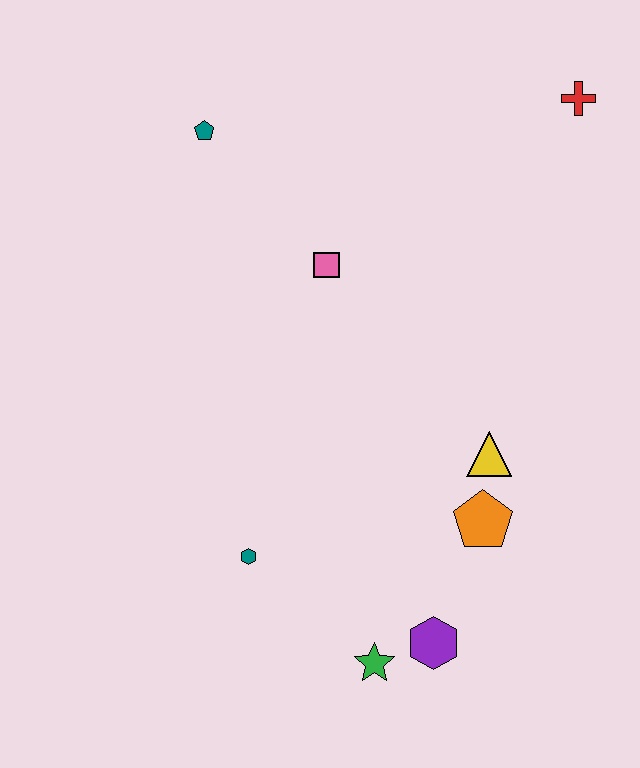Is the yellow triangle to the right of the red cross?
No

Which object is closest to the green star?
The purple hexagon is closest to the green star.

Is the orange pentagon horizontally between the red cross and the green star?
Yes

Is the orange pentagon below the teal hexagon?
No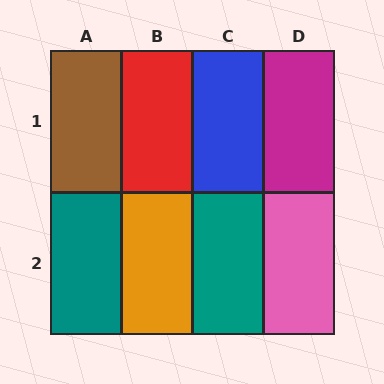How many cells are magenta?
1 cell is magenta.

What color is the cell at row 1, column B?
Red.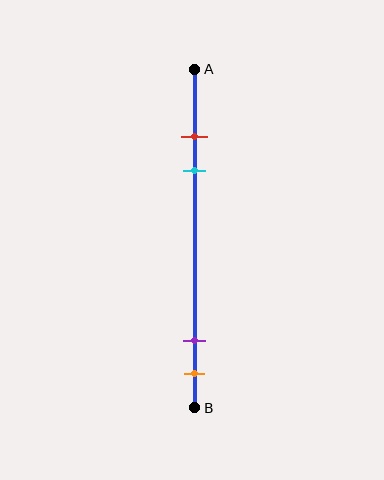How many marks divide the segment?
There are 4 marks dividing the segment.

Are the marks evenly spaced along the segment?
No, the marks are not evenly spaced.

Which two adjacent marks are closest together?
The red and cyan marks are the closest adjacent pair.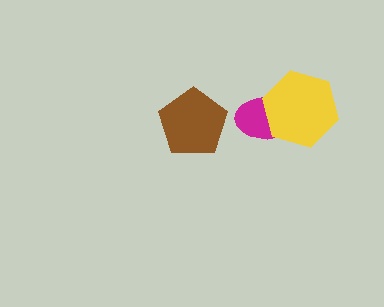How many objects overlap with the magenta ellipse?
1 object overlaps with the magenta ellipse.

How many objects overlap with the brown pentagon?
0 objects overlap with the brown pentagon.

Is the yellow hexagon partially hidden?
No, no other shape covers it.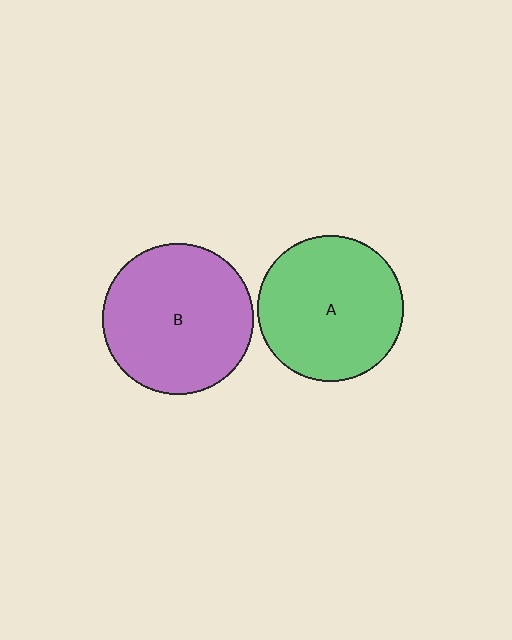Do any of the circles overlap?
No, none of the circles overlap.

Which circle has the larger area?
Circle B (purple).